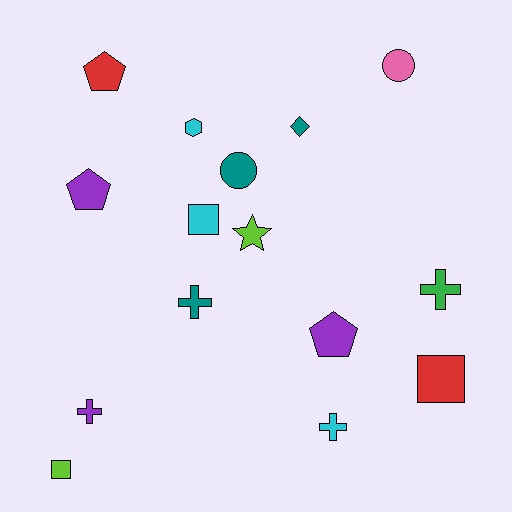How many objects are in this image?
There are 15 objects.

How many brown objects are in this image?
There are no brown objects.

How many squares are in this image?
There are 3 squares.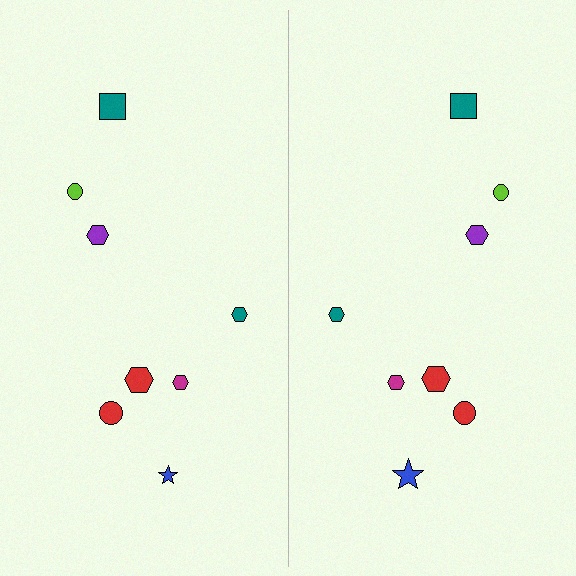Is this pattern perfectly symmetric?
No, the pattern is not perfectly symmetric. The blue star on the right side has a different size than its mirror counterpart.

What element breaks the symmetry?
The blue star on the right side has a different size than its mirror counterpart.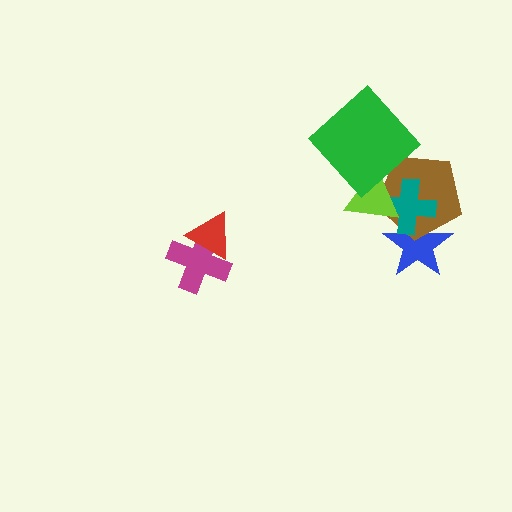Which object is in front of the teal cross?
The lime triangle is in front of the teal cross.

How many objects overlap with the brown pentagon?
3 objects overlap with the brown pentagon.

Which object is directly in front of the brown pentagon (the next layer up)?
The teal cross is directly in front of the brown pentagon.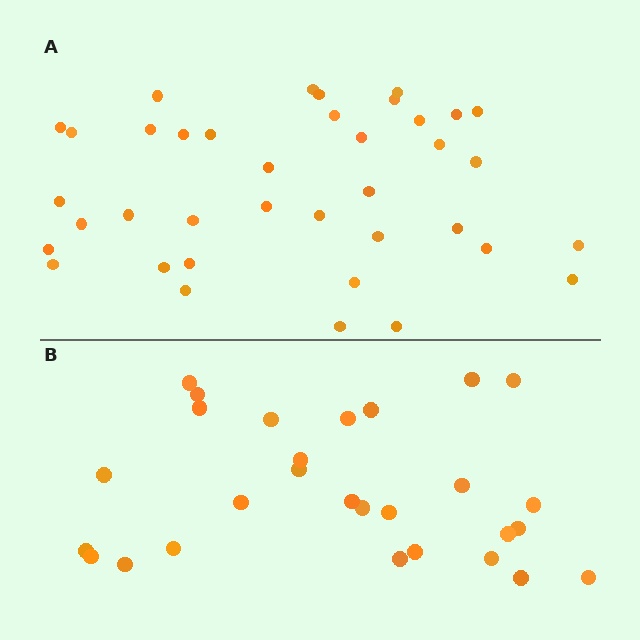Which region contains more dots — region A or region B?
Region A (the top region) has more dots.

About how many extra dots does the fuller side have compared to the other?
Region A has roughly 10 or so more dots than region B.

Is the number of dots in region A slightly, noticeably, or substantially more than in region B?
Region A has noticeably more, but not dramatically so. The ratio is roughly 1.4 to 1.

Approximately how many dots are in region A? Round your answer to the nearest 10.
About 40 dots. (The exact count is 38, which rounds to 40.)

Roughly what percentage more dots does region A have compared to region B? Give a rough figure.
About 35% more.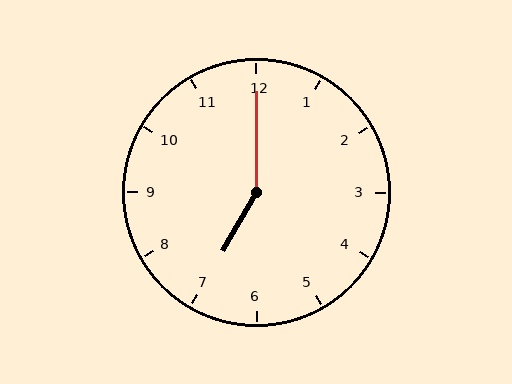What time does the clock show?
7:00.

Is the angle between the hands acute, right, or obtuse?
It is obtuse.